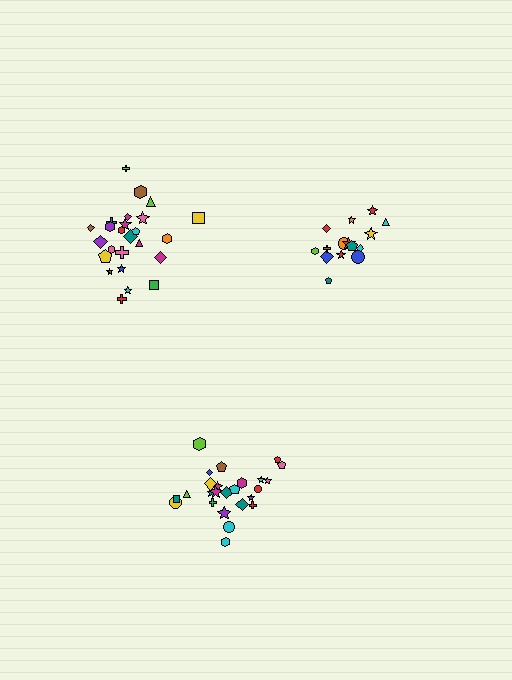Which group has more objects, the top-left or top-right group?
The top-left group.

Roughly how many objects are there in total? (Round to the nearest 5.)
Roughly 65 objects in total.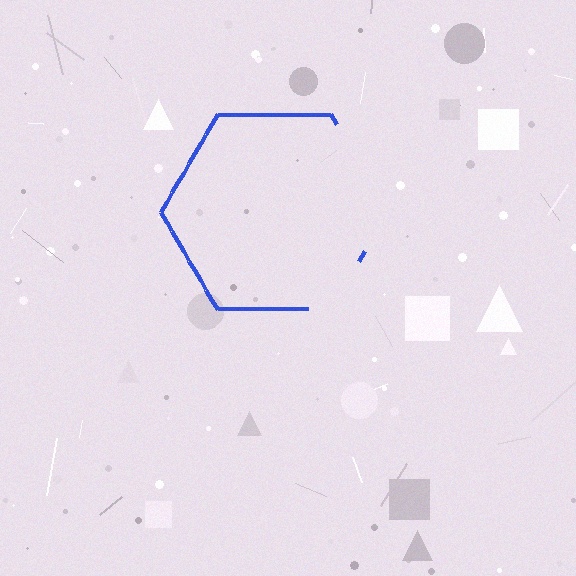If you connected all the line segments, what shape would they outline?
They would outline a hexagon.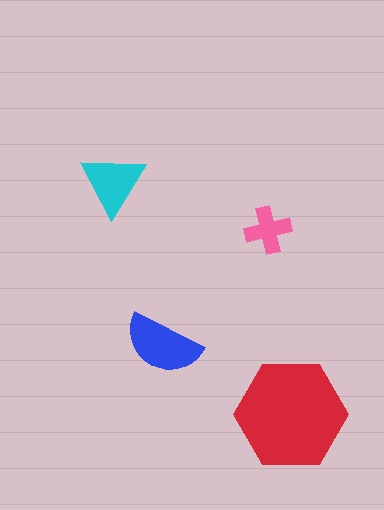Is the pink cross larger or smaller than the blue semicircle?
Smaller.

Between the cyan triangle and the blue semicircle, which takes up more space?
The blue semicircle.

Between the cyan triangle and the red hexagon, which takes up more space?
The red hexagon.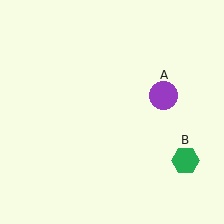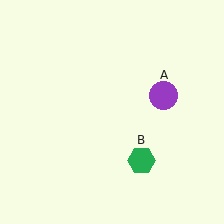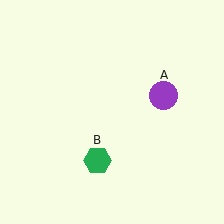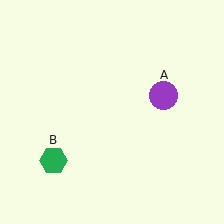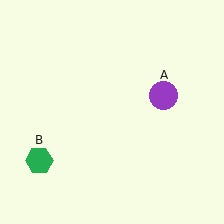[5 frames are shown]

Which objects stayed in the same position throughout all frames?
Purple circle (object A) remained stationary.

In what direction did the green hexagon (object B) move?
The green hexagon (object B) moved left.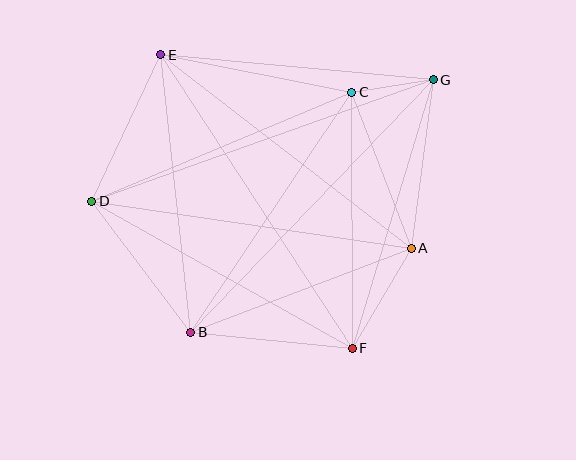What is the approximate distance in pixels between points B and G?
The distance between B and G is approximately 350 pixels.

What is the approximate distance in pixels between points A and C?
The distance between A and C is approximately 167 pixels.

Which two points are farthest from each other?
Points D and G are farthest from each other.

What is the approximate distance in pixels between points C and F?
The distance between C and F is approximately 256 pixels.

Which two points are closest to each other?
Points C and G are closest to each other.